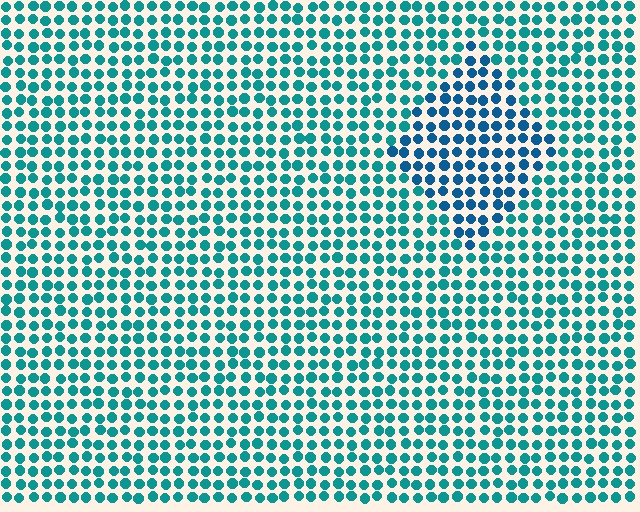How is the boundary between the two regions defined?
The boundary is defined purely by a slight shift in hue (about 27 degrees). Spacing, size, and orientation are identical on both sides.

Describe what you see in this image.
The image is filled with small teal elements in a uniform arrangement. A diamond-shaped region is visible where the elements are tinted to a slightly different hue, forming a subtle color boundary.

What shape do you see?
I see a diamond.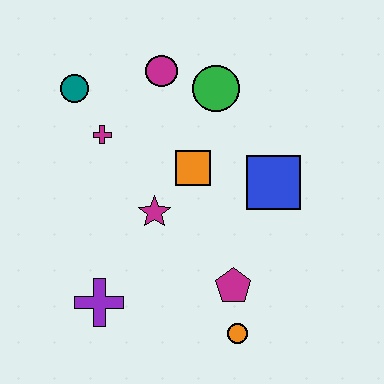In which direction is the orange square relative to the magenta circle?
The orange square is below the magenta circle.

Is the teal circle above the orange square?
Yes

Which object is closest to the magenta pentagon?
The orange circle is closest to the magenta pentagon.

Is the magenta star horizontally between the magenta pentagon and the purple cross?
Yes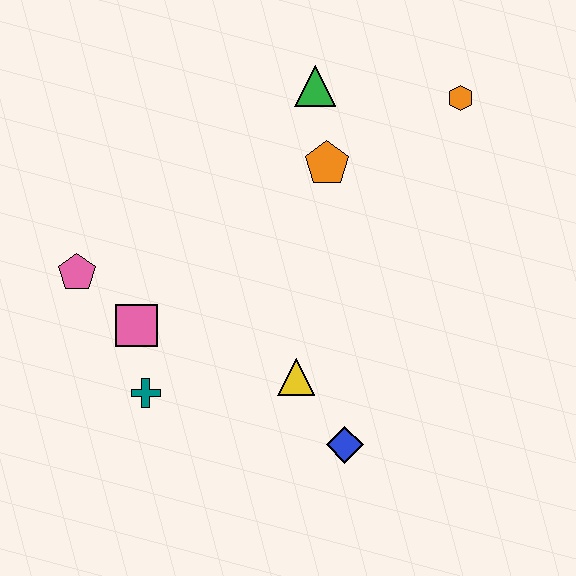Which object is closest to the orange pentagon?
The green triangle is closest to the orange pentagon.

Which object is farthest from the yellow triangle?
The orange hexagon is farthest from the yellow triangle.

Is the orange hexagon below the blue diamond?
No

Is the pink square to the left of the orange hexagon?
Yes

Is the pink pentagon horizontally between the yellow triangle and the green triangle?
No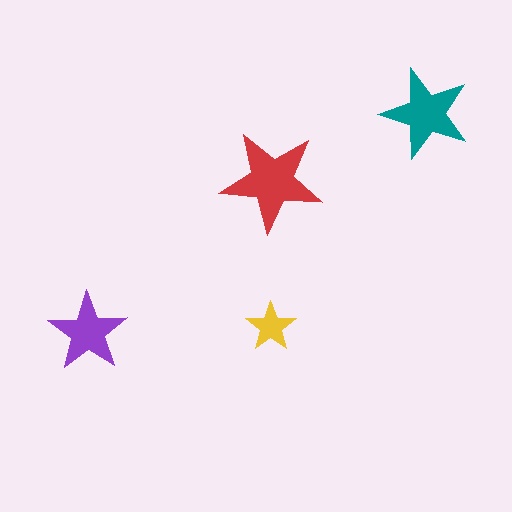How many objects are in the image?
There are 4 objects in the image.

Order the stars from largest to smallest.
the red one, the teal one, the purple one, the yellow one.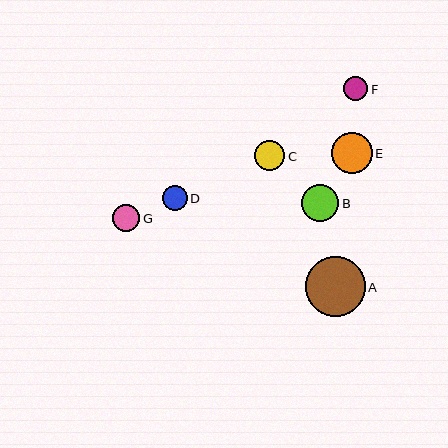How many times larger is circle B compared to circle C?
Circle B is approximately 1.2 times the size of circle C.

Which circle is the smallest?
Circle F is the smallest with a size of approximately 24 pixels.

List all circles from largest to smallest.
From largest to smallest: A, E, B, C, G, D, F.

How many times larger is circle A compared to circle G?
Circle A is approximately 2.2 times the size of circle G.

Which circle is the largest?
Circle A is the largest with a size of approximately 60 pixels.